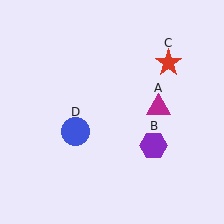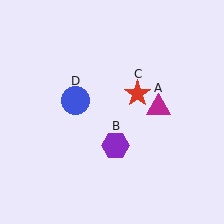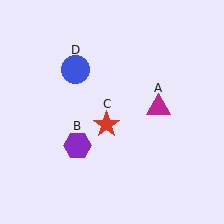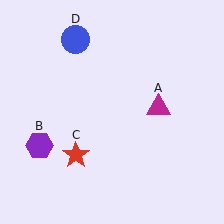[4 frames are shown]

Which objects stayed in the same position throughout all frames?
Magenta triangle (object A) remained stationary.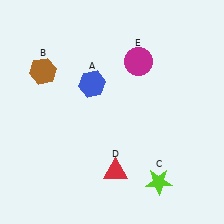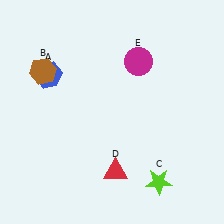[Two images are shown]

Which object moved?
The blue hexagon (A) moved left.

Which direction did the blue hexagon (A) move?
The blue hexagon (A) moved left.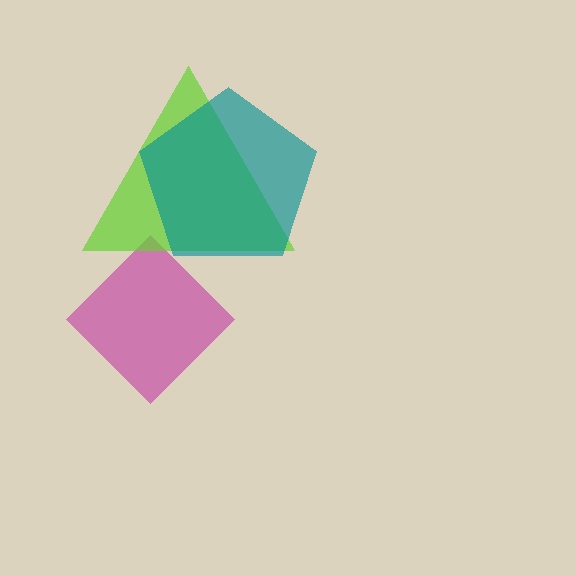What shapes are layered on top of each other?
The layered shapes are: a magenta diamond, a lime triangle, a teal pentagon.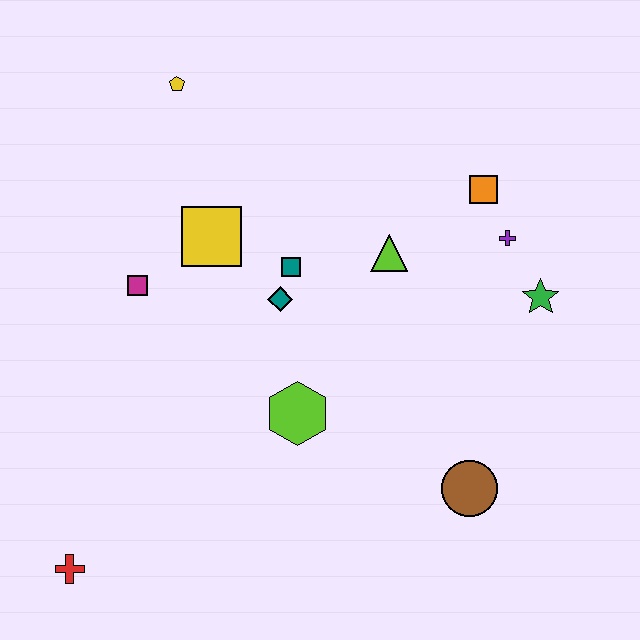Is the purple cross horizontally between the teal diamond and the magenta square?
No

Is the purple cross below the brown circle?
No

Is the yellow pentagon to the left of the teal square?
Yes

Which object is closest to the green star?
The purple cross is closest to the green star.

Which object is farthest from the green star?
The red cross is farthest from the green star.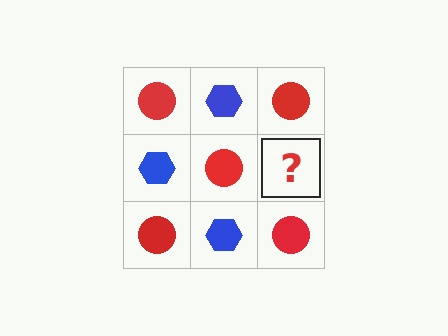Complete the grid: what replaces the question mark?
The question mark should be replaced with a blue hexagon.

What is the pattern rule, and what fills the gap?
The rule is that it alternates red circle and blue hexagon in a checkerboard pattern. The gap should be filled with a blue hexagon.